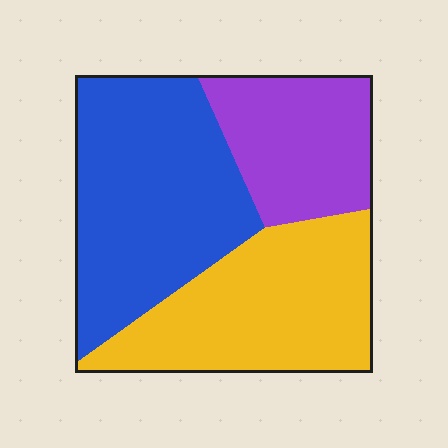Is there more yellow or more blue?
Blue.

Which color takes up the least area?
Purple, at roughly 25%.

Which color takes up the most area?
Blue, at roughly 40%.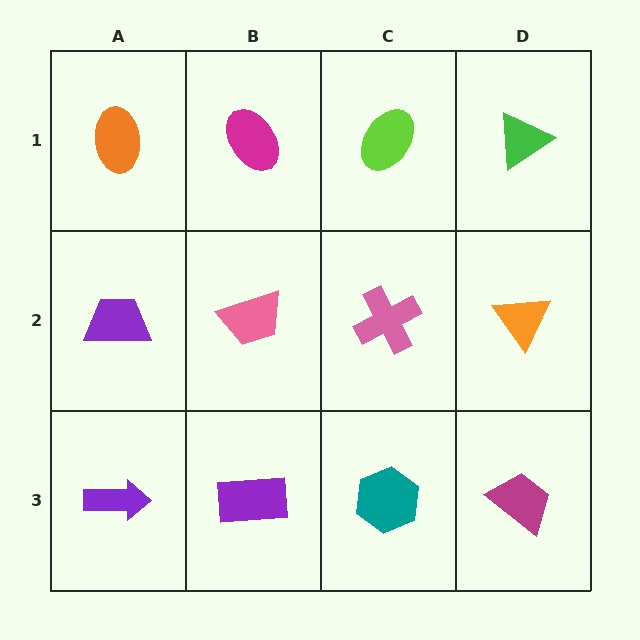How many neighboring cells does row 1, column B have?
3.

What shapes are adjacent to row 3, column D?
An orange triangle (row 2, column D), a teal hexagon (row 3, column C).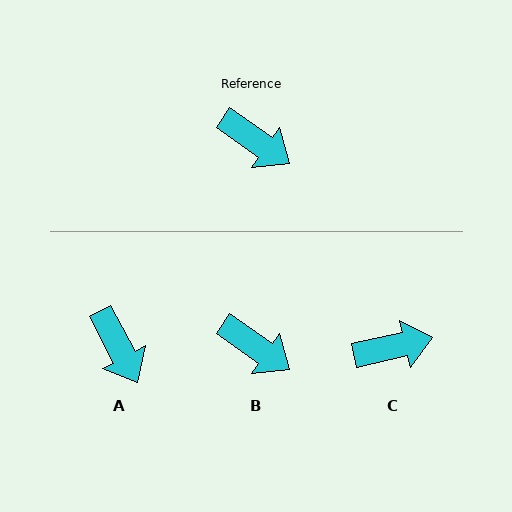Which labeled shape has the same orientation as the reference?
B.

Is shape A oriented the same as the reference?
No, it is off by about 27 degrees.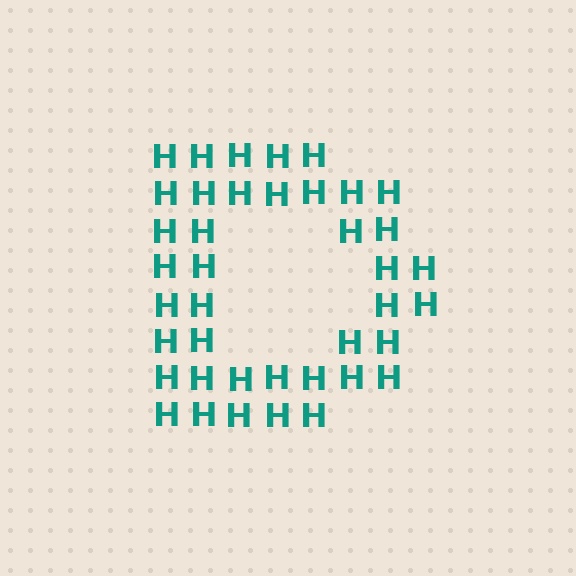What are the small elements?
The small elements are letter H's.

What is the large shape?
The large shape is the letter D.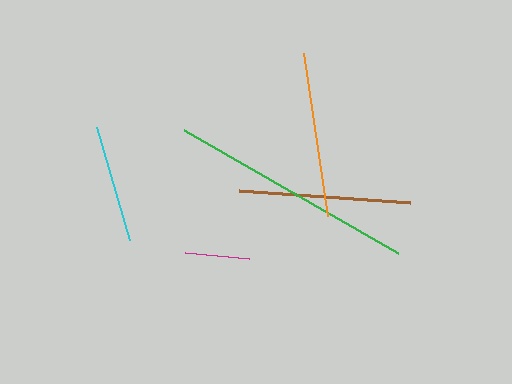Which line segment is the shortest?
The magenta line is the shortest at approximately 65 pixels.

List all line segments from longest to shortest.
From longest to shortest: green, brown, orange, cyan, magenta.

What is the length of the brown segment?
The brown segment is approximately 171 pixels long.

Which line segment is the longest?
The green line is the longest at approximately 246 pixels.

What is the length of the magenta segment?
The magenta segment is approximately 65 pixels long.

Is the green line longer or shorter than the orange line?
The green line is longer than the orange line.